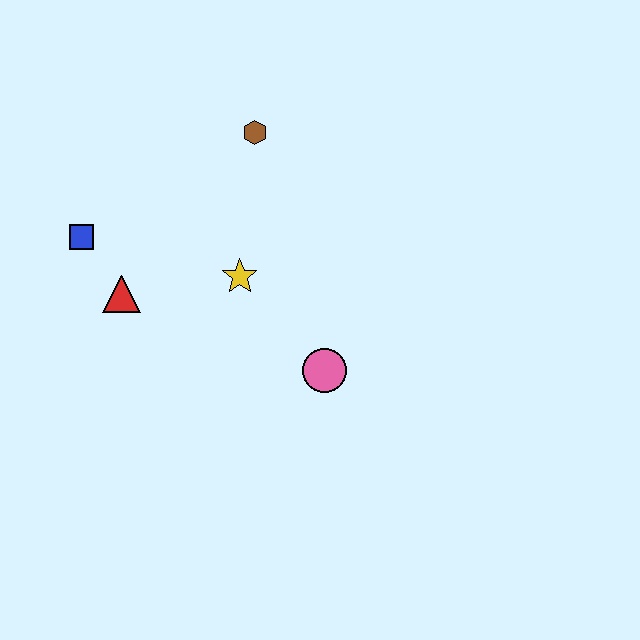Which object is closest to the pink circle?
The yellow star is closest to the pink circle.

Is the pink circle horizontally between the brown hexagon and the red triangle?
No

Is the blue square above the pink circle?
Yes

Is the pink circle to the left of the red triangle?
No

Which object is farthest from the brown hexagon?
The pink circle is farthest from the brown hexagon.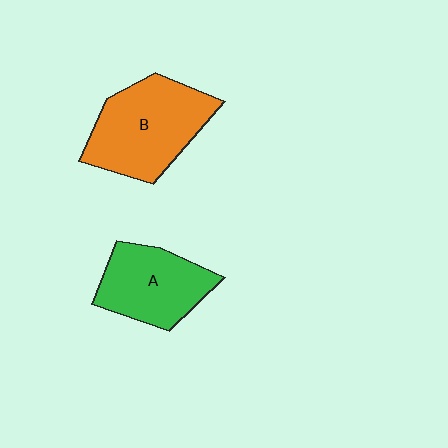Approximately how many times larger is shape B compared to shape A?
Approximately 1.3 times.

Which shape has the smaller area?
Shape A (green).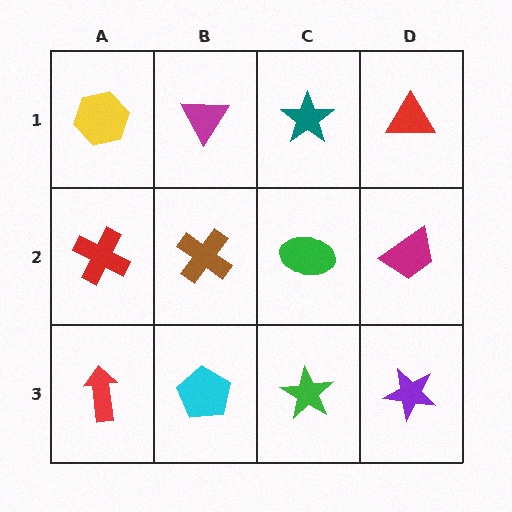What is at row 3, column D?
A purple star.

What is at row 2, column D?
A magenta trapezoid.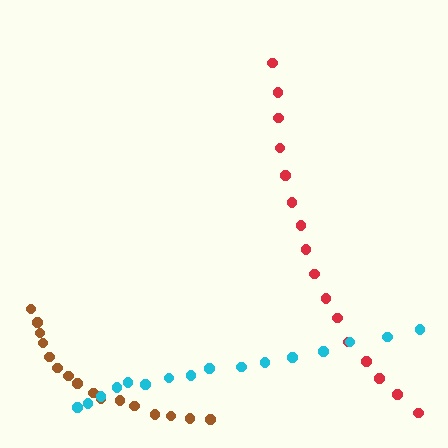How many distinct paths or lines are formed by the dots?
There are 3 distinct paths.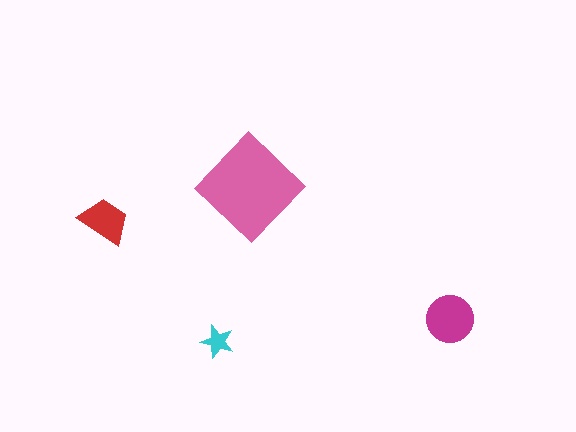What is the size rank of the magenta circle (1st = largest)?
2nd.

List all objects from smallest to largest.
The cyan star, the red trapezoid, the magenta circle, the pink diamond.